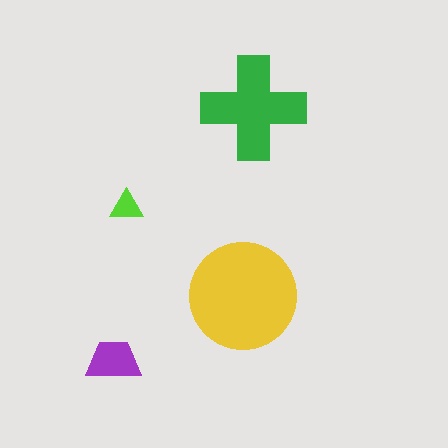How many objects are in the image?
There are 4 objects in the image.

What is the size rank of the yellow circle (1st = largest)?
1st.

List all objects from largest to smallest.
The yellow circle, the green cross, the purple trapezoid, the lime triangle.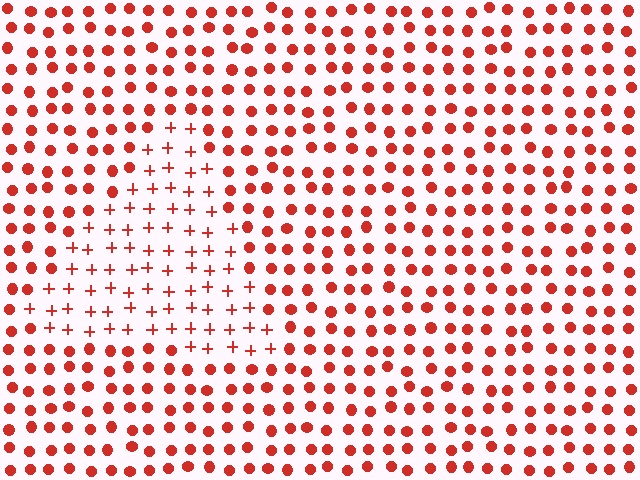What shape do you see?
I see a triangle.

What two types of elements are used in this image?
The image uses plus signs inside the triangle region and circles outside it.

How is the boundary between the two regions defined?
The boundary is defined by a change in element shape: plus signs inside vs. circles outside. All elements share the same color and spacing.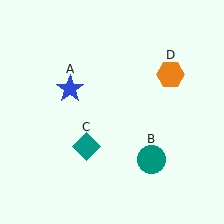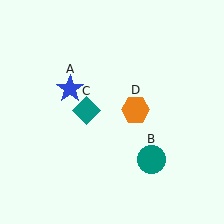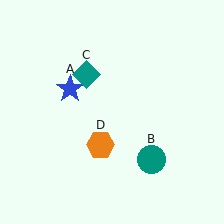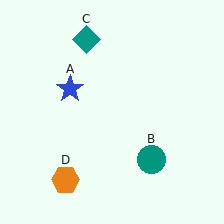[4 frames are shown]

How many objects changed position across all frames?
2 objects changed position: teal diamond (object C), orange hexagon (object D).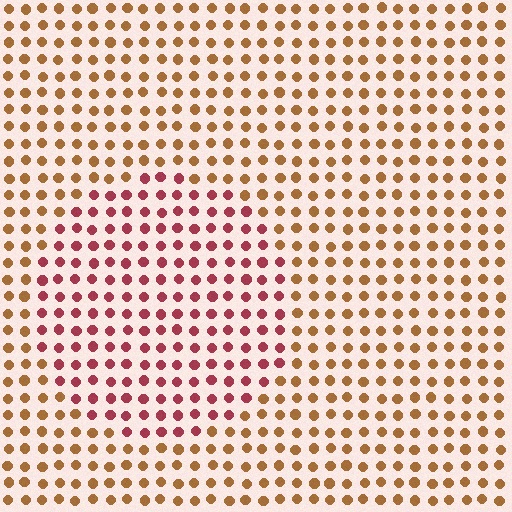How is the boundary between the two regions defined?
The boundary is defined purely by a slight shift in hue (about 43 degrees). Spacing, size, and orientation are identical on both sides.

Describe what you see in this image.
The image is filled with small brown elements in a uniform arrangement. A circle-shaped region is visible where the elements are tinted to a slightly different hue, forming a subtle color boundary.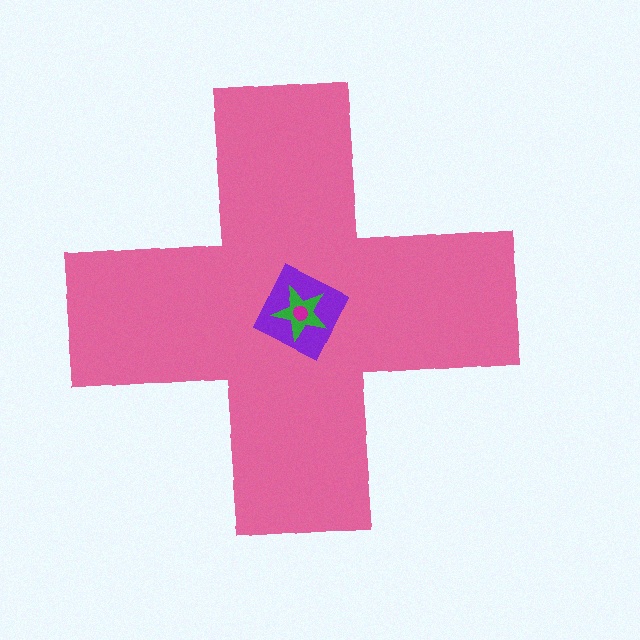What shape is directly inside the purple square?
The green star.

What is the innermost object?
The magenta circle.